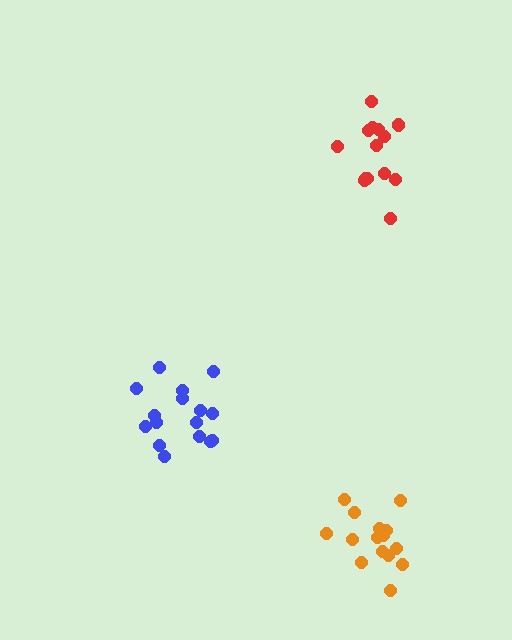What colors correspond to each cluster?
The clusters are colored: red, blue, orange.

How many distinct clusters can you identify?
There are 3 distinct clusters.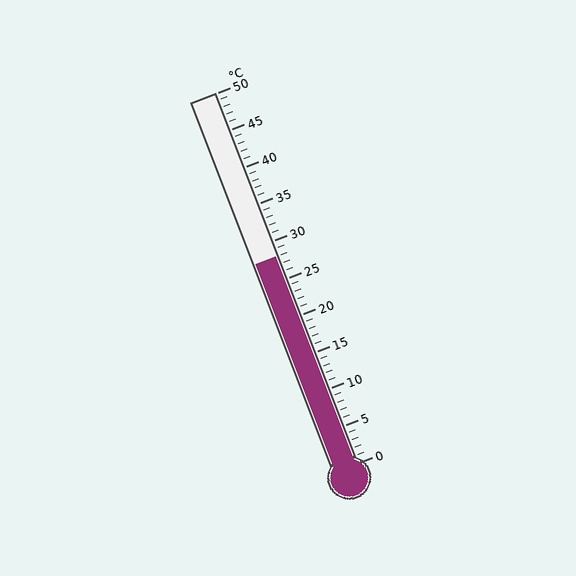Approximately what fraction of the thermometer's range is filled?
The thermometer is filled to approximately 55% of its range.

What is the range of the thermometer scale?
The thermometer scale ranges from 0°C to 50°C.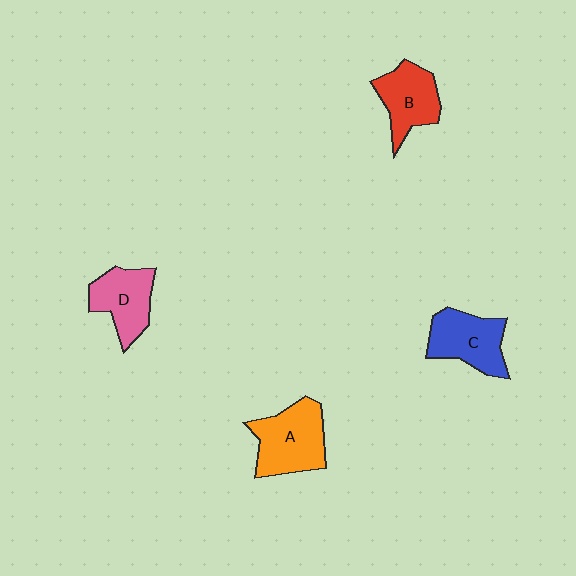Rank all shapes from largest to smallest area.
From largest to smallest: A (orange), C (blue), B (red), D (pink).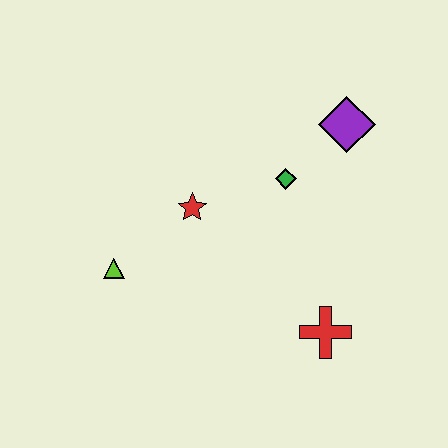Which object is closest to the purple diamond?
The green diamond is closest to the purple diamond.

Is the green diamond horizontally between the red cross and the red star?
Yes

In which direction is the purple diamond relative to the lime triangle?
The purple diamond is to the right of the lime triangle.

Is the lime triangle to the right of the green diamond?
No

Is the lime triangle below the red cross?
No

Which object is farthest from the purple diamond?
The lime triangle is farthest from the purple diamond.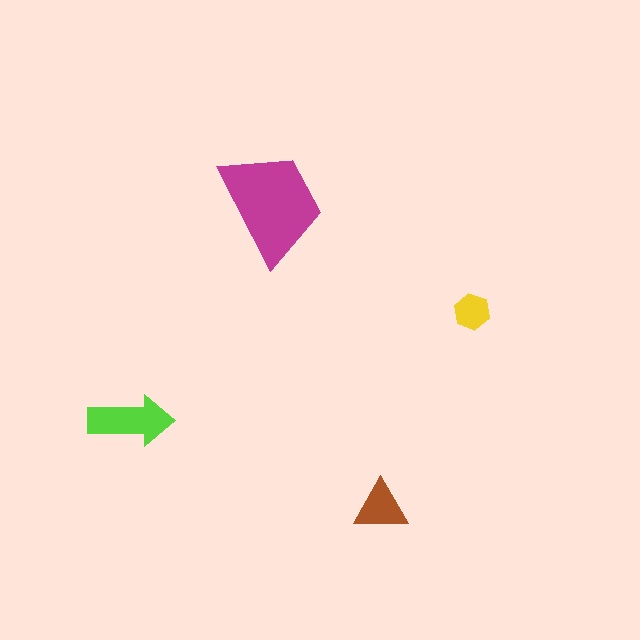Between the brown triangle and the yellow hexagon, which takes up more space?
The brown triangle.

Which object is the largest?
The magenta trapezoid.